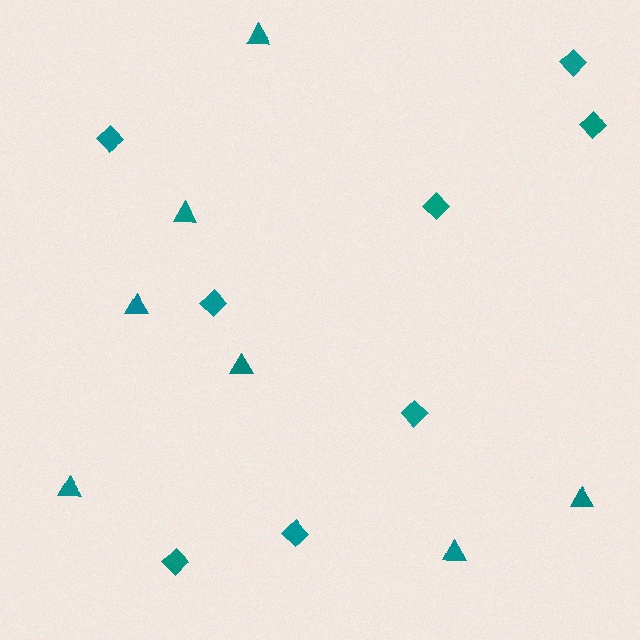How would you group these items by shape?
There are 2 groups: one group of diamonds (8) and one group of triangles (7).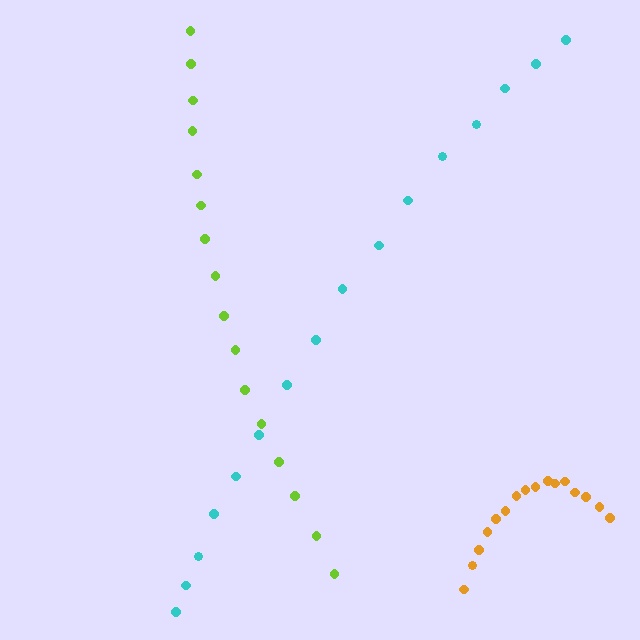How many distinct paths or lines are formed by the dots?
There are 3 distinct paths.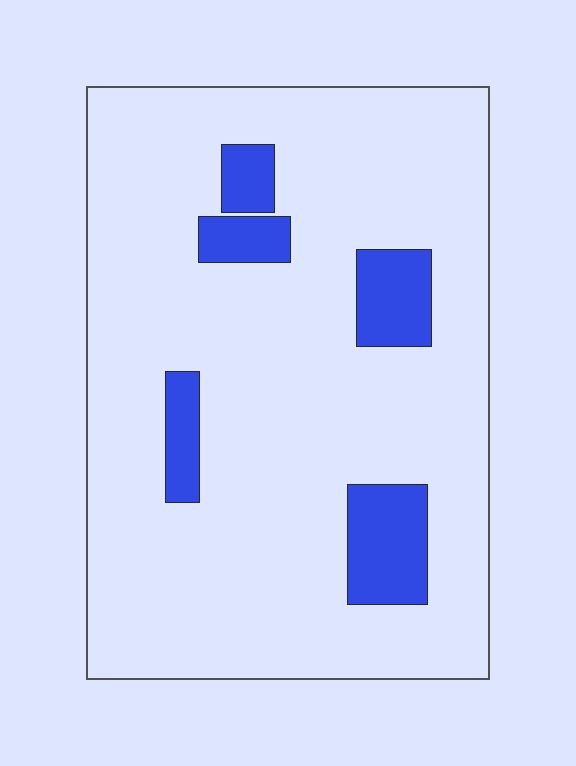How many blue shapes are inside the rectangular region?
5.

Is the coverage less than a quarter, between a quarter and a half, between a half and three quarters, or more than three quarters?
Less than a quarter.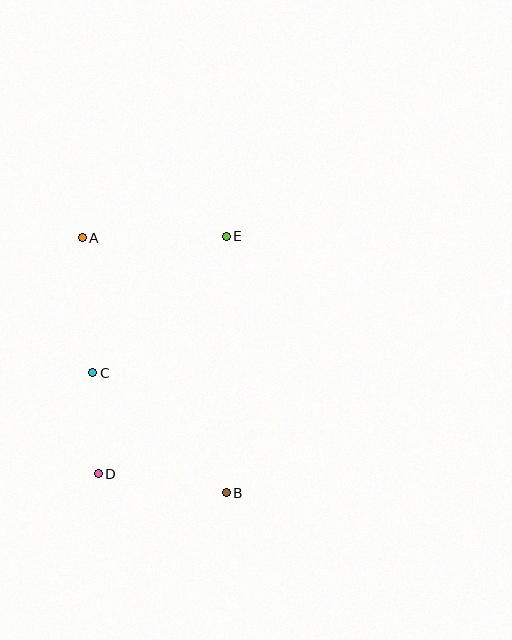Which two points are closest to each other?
Points C and D are closest to each other.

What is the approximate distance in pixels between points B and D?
The distance between B and D is approximately 129 pixels.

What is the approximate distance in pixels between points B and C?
The distance between B and C is approximately 179 pixels.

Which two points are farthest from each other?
Points A and B are farthest from each other.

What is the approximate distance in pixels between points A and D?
The distance between A and D is approximately 236 pixels.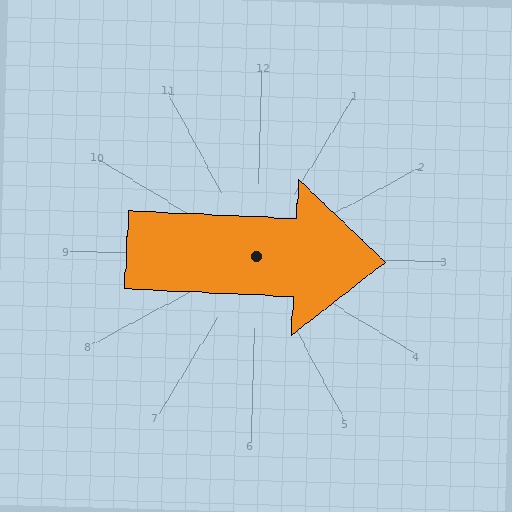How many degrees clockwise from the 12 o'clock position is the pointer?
Approximately 91 degrees.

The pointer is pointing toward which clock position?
Roughly 3 o'clock.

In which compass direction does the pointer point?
East.